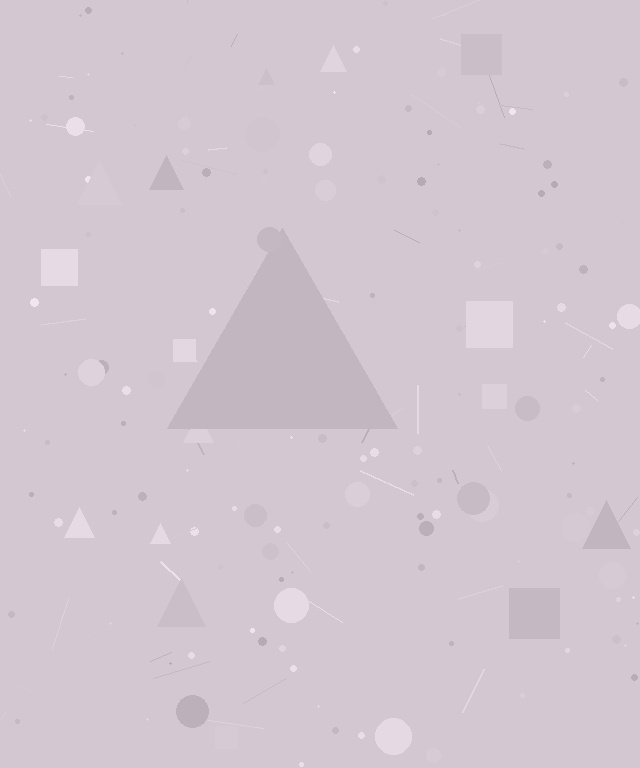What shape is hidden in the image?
A triangle is hidden in the image.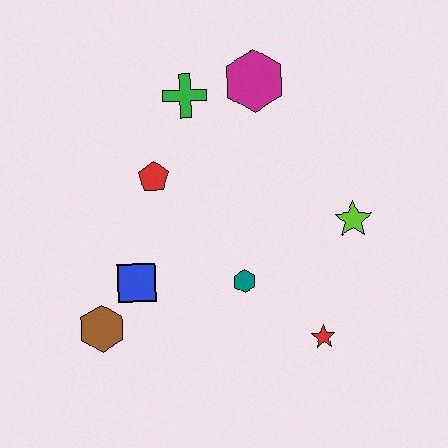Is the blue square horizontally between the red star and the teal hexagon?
No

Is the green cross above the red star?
Yes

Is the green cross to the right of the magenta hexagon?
No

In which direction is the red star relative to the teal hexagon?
The red star is to the right of the teal hexagon.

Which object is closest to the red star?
The teal hexagon is closest to the red star.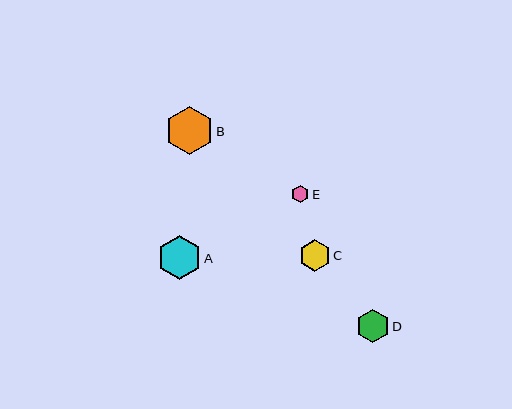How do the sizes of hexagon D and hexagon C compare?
Hexagon D and hexagon C are approximately the same size.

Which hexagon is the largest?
Hexagon B is the largest with a size of approximately 48 pixels.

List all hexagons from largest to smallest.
From largest to smallest: B, A, D, C, E.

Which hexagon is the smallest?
Hexagon E is the smallest with a size of approximately 17 pixels.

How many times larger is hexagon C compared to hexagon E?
Hexagon C is approximately 1.8 times the size of hexagon E.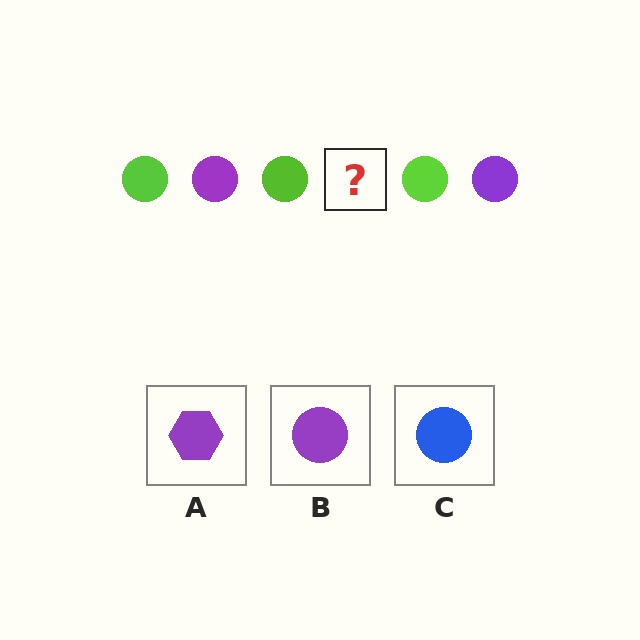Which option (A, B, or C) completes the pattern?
B.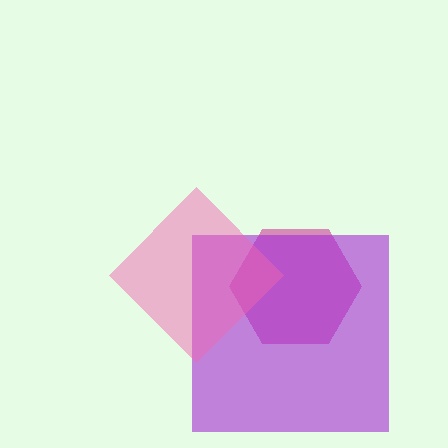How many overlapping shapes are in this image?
There are 3 overlapping shapes in the image.